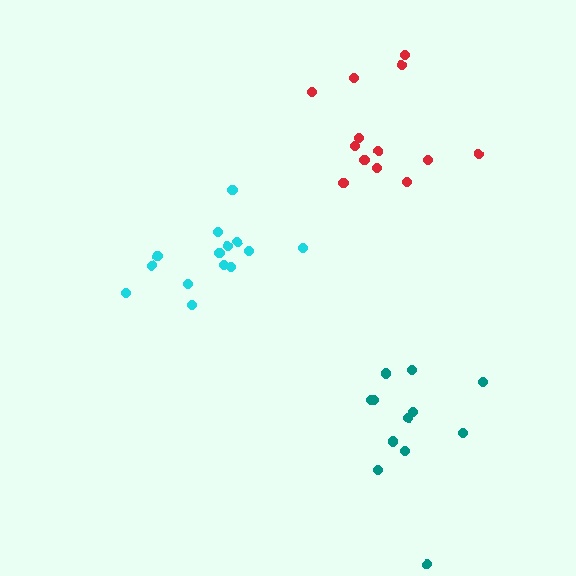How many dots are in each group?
Group 1: 14 dots, Group 2: 13 dots, Group 3: 12 dots (39 total).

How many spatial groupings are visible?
There are 3 spatial groupings.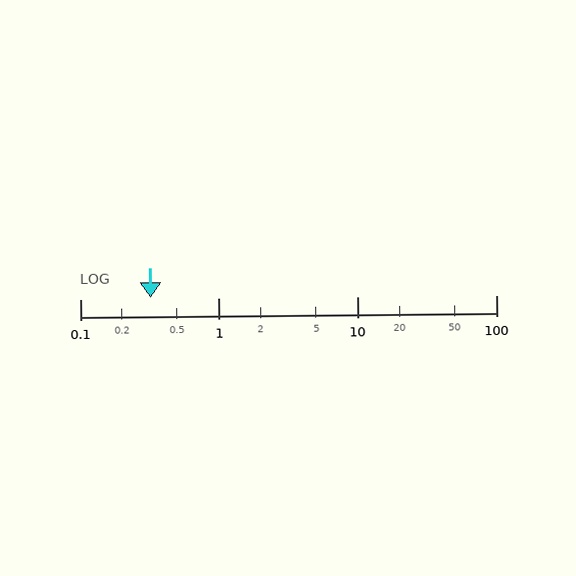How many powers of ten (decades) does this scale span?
The scale spans 3 decades, from 0.1 to 100.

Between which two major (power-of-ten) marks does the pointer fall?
The pointer is between 0.1 and 1.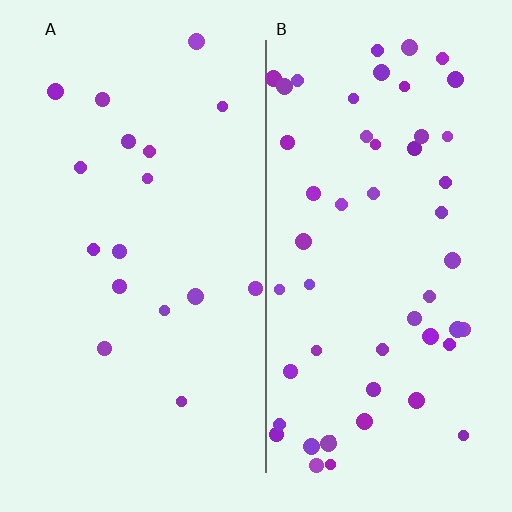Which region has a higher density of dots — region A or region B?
B (the right).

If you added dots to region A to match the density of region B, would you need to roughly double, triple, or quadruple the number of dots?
Approximately triple.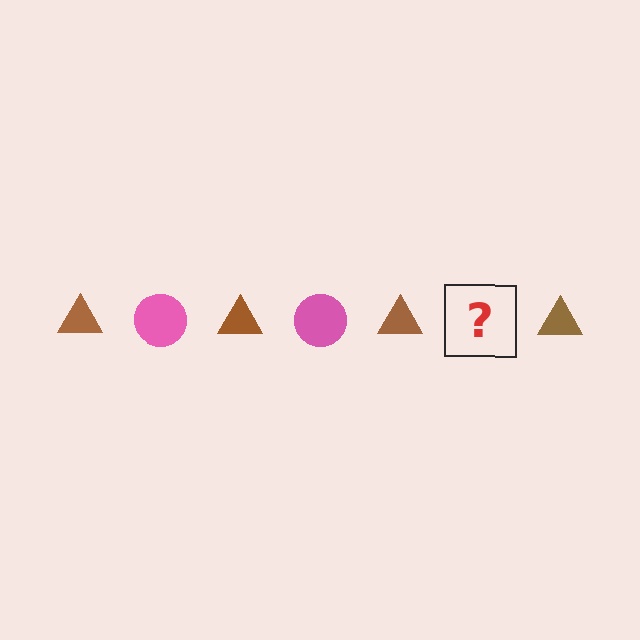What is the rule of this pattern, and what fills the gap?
The rule is that the pattern alternates between brown triangle and pink circle. The gap should be filled with a pink circle.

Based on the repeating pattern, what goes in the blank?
The blank should be a pink circle.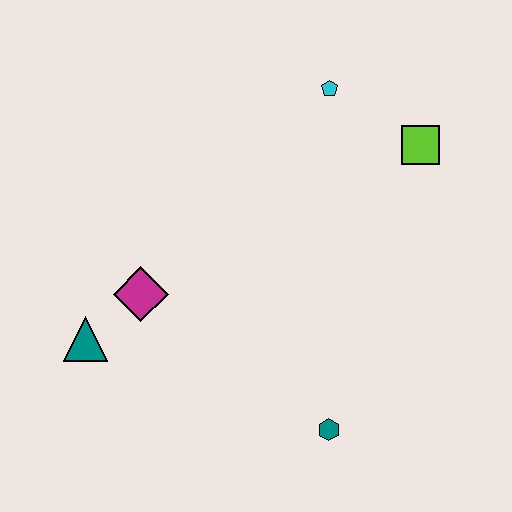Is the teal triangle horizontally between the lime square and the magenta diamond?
No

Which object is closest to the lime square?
The cyan pentagon is closest to the lime square.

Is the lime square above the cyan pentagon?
No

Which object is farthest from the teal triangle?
The lime square is farthest from the teal triangle.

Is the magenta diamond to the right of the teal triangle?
Yes